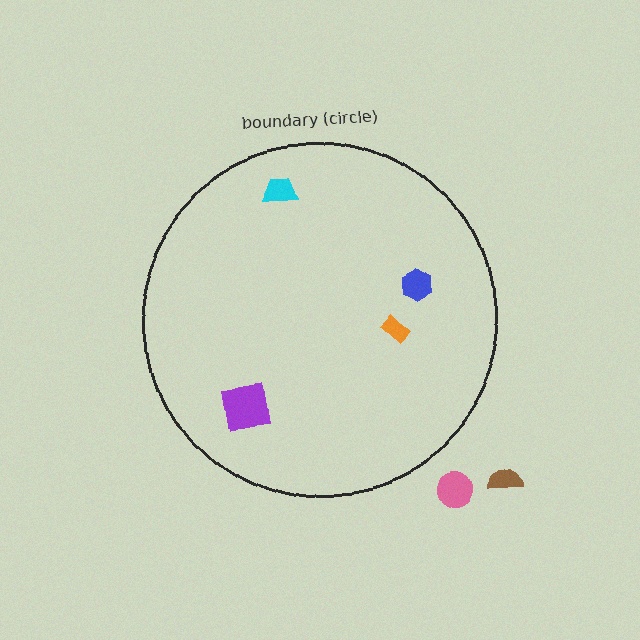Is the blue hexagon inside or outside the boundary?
Inside.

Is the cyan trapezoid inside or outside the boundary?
Inside.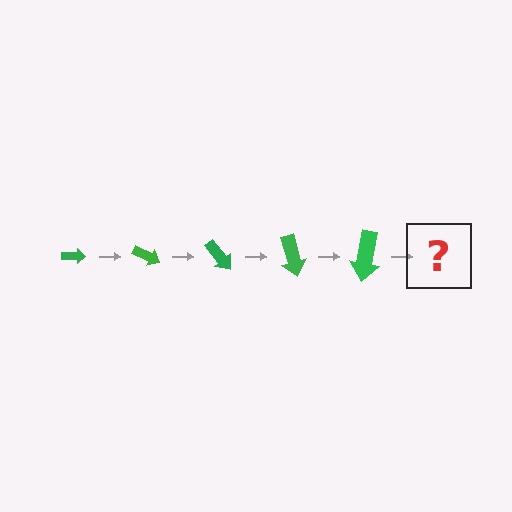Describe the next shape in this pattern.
It should be an arrow, larger than the previous one and rotated 125 degrees from the start.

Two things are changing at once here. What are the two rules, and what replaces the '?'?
The two rules are that the arrow grows larger each step and it rotates 25 degrees each step. The '?' should be an arrow, larger than the previous one and rotated 125 degrees from the start.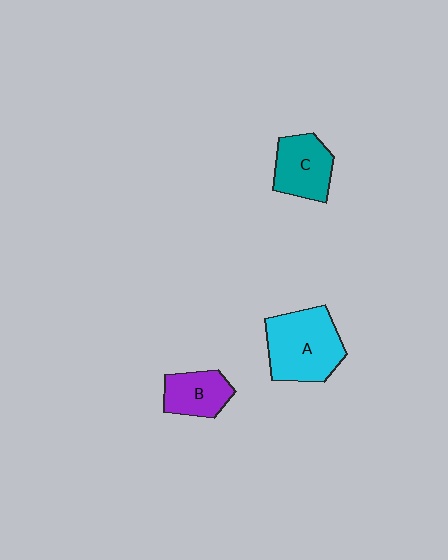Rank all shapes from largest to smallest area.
From largest to smallest: A (cyan), C (teal), B (purple).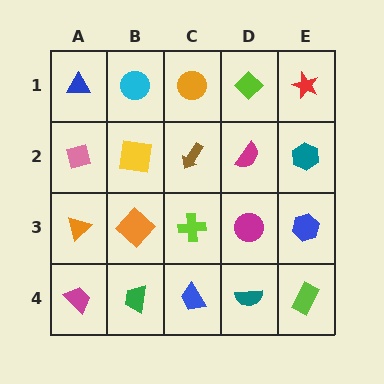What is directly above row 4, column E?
A blue hexagon.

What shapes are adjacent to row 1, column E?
A teal hexagon (row 2, column E), a lime diamond (row 1, column D).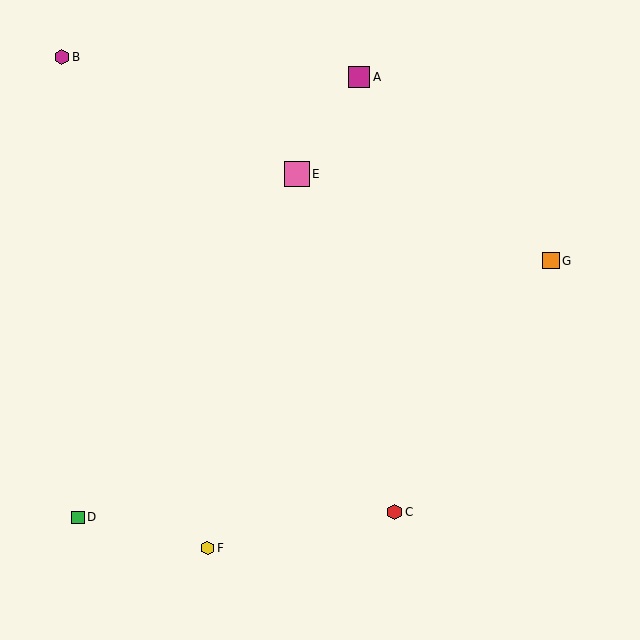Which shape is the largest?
The pink square (labeled E) is the largest.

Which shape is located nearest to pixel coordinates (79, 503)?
The green square (labeled D) at (78, 517) is nearest to that location.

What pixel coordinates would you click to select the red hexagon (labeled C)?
Click at (395, 512) to select the red hexagon C.